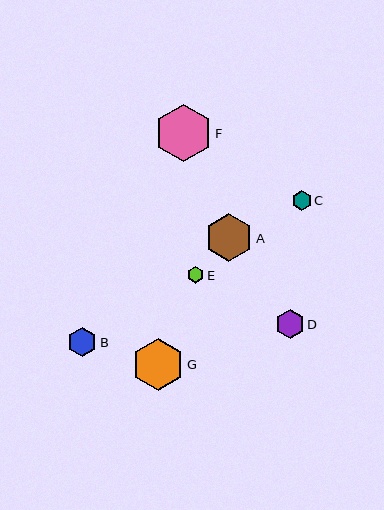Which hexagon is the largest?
Hexagon F is the largest with a size of approximately 57 pixels.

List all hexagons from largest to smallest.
From largest to smallest: F, G, A, B, D, C, E.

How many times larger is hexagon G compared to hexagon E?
Hexagon G is approximately 3.2 times the size of hexagon E.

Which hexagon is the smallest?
Hexagon E is the smallest with a size of approximately 17 pixels.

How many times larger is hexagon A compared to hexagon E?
Hexagon A is approximately 2.9 times the size of hexagon E.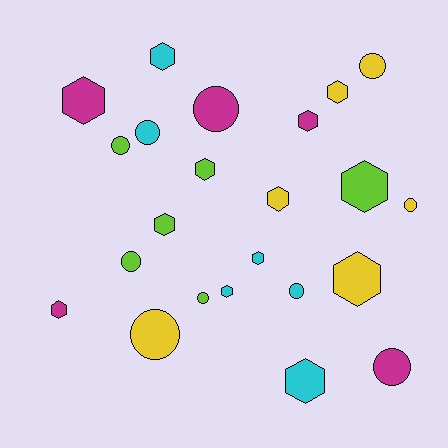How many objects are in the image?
There are 23 objects.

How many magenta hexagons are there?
There are 3 magenta hexagons.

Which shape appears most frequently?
Hexagon, with 13 objects.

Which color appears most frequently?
Lime, with 6 objects.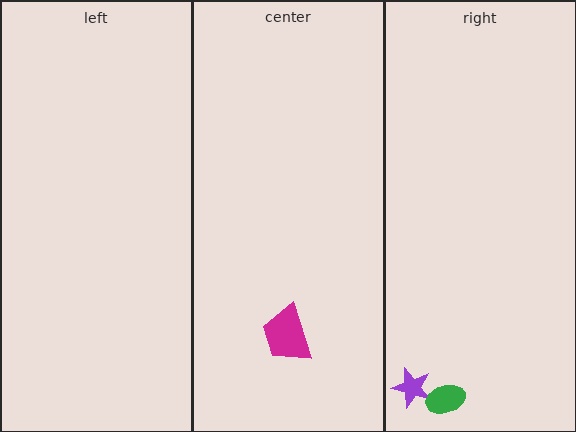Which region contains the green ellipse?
The right region.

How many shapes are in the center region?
1.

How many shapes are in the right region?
2.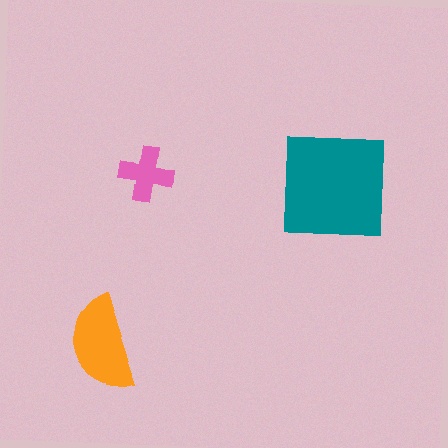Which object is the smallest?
The pink cross.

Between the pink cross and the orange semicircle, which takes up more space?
The orange semicircle.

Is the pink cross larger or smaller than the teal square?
Smaller.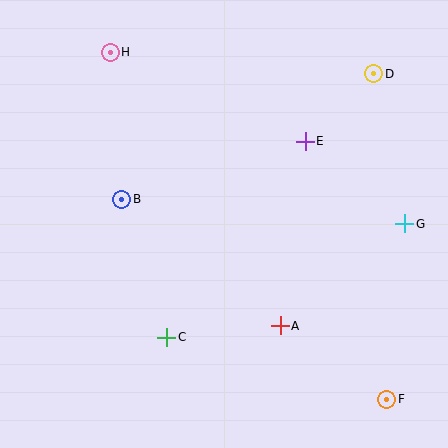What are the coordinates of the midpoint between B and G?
The midpoint between B and G is at (263, 211).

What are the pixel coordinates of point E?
Point E is at (305, 141).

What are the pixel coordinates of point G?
Point G is at (405, 224).